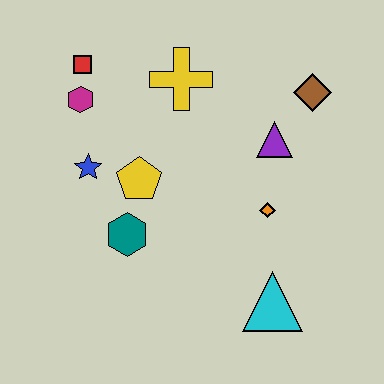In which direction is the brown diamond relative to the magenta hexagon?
The brown diamond is to the right of the magenta hexagon.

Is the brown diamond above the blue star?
Yes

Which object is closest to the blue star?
The yellow pentagon is closest to the blue star.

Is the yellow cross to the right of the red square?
Yes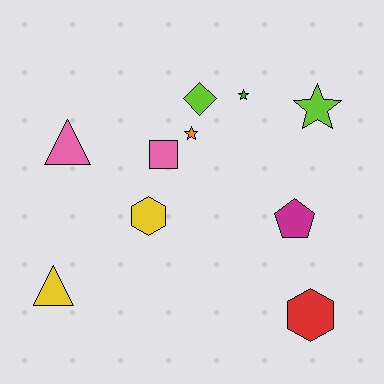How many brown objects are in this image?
There are no brown objects.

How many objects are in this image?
There are 10 objects.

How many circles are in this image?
There are no circles.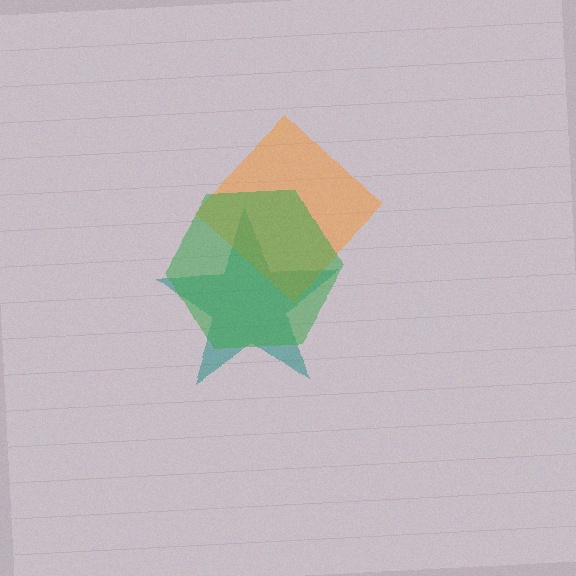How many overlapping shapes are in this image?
There are 3 overlapping shapes in the image.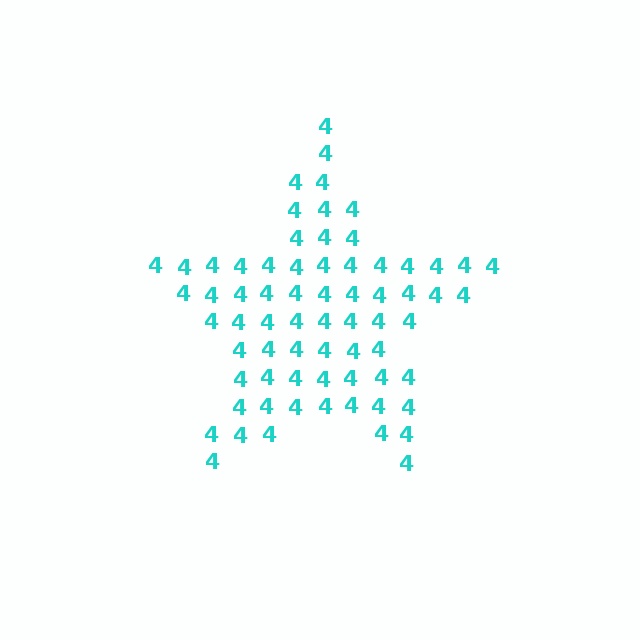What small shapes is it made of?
It is made of small digit 4's.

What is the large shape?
The large shape is a star.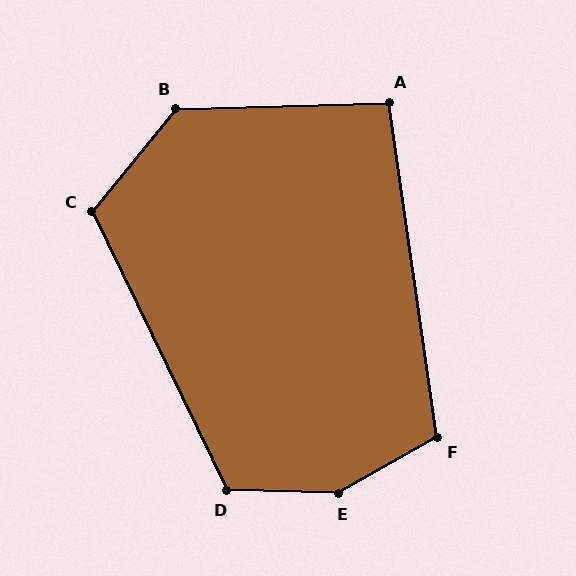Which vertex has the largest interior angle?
E, at approximately 149 degrees.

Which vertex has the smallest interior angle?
A, at approximately 96 degrees.